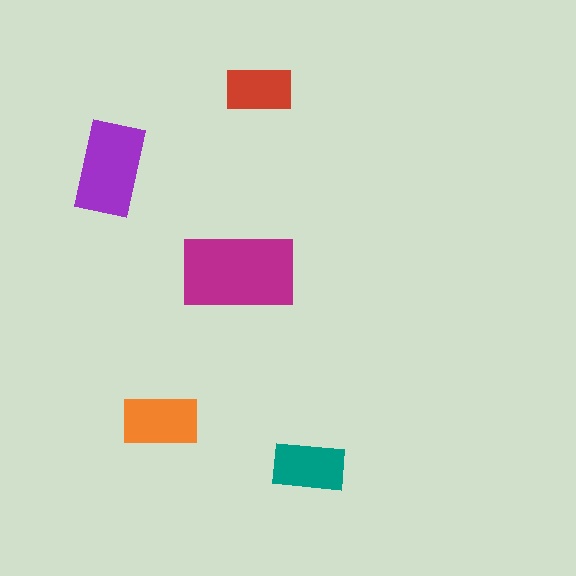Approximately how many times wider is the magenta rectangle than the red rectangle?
About 1.5 times wider.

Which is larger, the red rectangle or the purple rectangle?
The purple one.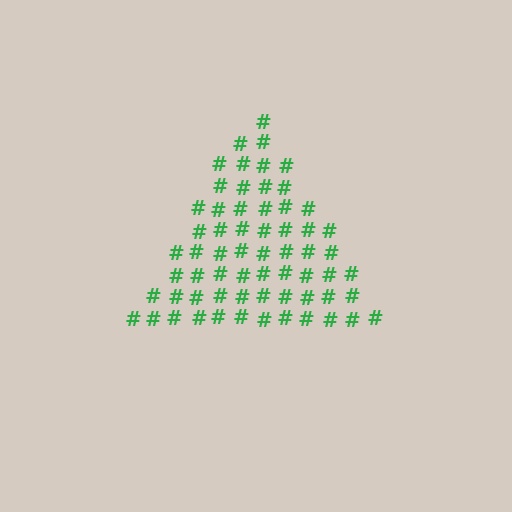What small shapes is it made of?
It is made of small hash symbols.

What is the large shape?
The large shape is a triangle.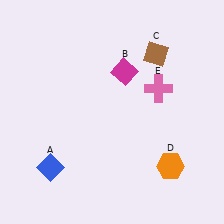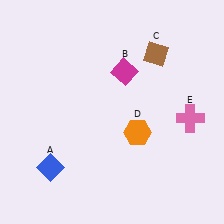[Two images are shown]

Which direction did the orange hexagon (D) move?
The orange hexagon (D) moved up.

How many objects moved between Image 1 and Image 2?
2 objects moved between the two images.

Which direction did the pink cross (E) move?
The pink cross (E) moved right.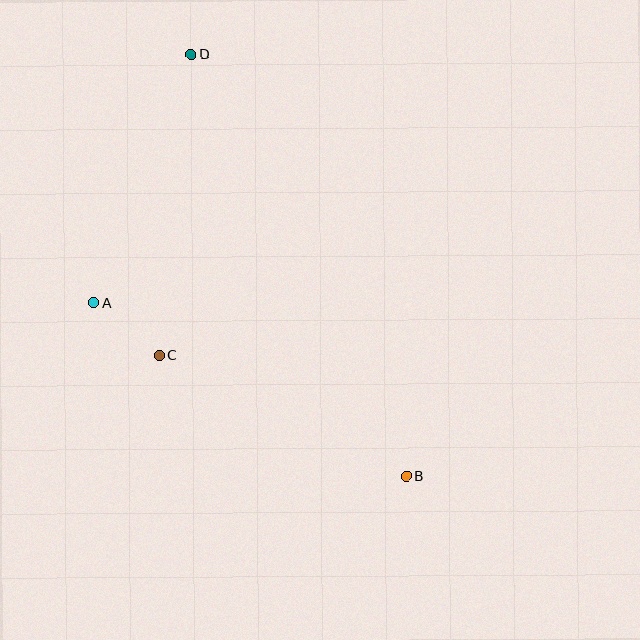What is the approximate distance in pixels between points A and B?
The distance between A and B is approximately 358 pixels.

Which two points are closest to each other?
Points A and C are closest to each other.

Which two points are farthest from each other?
Points B and D are farthest from each other.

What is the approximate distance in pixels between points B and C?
The distance between B and C is approximately 275 pixels.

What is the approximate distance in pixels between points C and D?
The distance between C and D is approximately 303 pixels.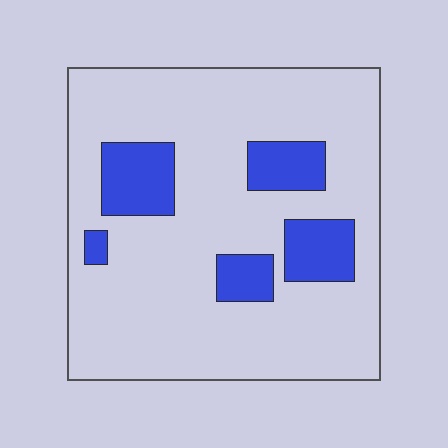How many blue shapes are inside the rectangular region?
5.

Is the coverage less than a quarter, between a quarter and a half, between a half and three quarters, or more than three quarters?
Less than a quarter.